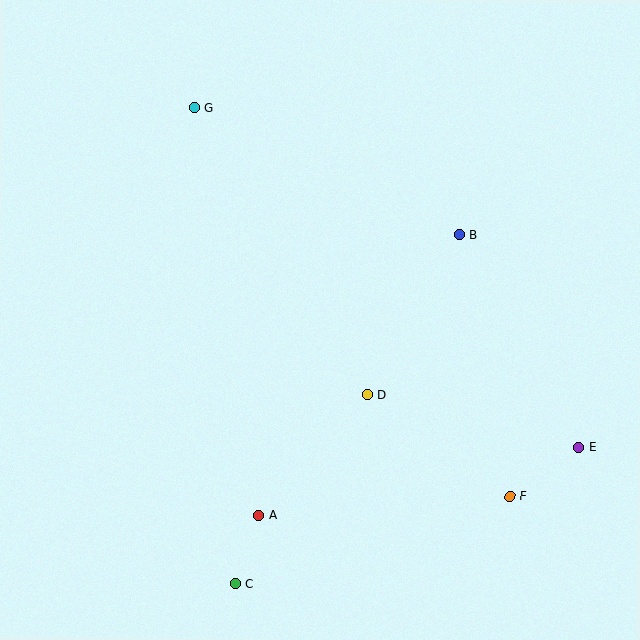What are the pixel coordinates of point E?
Point E is at (579, 447).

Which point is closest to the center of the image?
Point D at (367, 395) is closest to the center.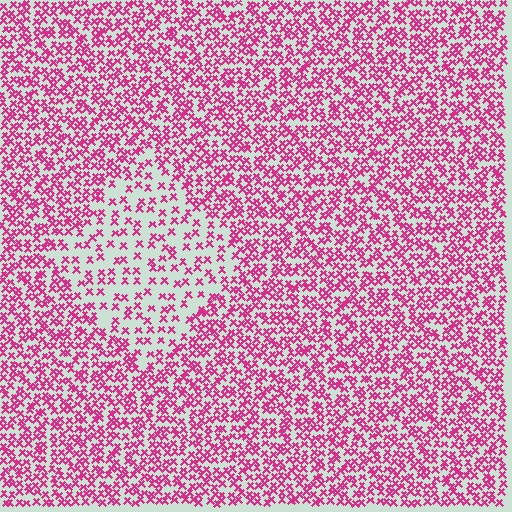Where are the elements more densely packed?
The elements are more densely packed outside the diamond boundary.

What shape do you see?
I see a diamond.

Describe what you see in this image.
The image contains small magenta elements arranged at two different densities. A diamond-shaped region is visible where the elements are less densely packed than the surrounding area.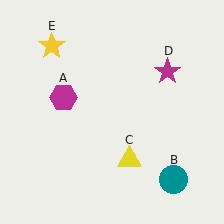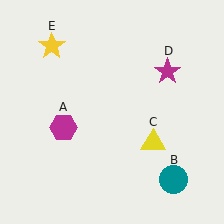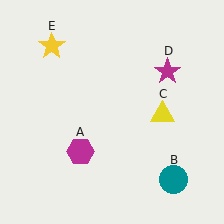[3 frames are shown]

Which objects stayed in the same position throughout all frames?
Teal circle (object B) and magenta star (object D) and yellow star (object E) remained stationary.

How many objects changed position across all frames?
2 objects changed position: magenta hexagon (object A), yellow triangle (object C).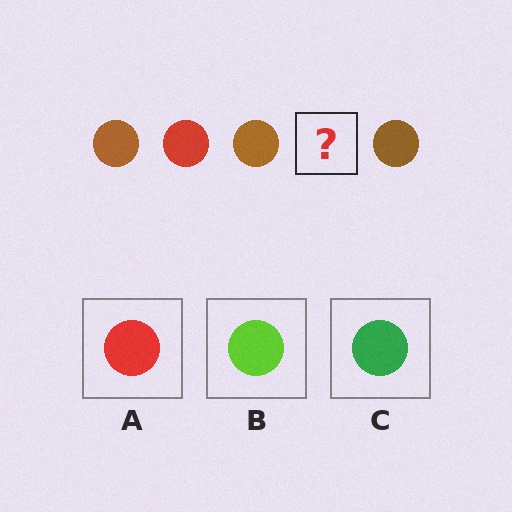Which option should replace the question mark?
Option A.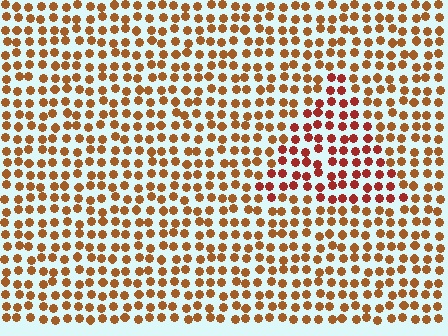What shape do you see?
I see a triangle.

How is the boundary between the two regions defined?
The boundary is defined purely by a slight shift in hue (about 26 degrees). Spacing, size, and orientation are identical on both sides.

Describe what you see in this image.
The image is filled with small brown elements in a uniform arrangement. A triangle-shaped region is visible where the elements are tinted to a slightly different hue, forming a subtle color boundary.